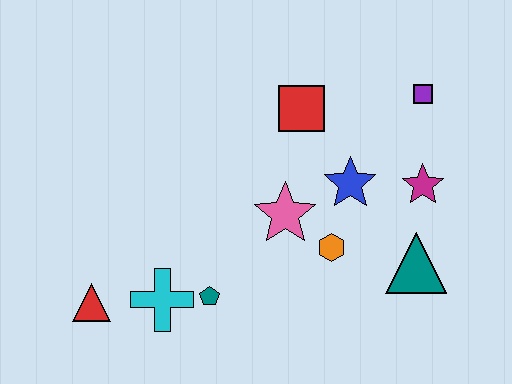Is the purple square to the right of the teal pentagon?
Yes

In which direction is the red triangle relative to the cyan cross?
The red triangle is to the left of the cyan cross.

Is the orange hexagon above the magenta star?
No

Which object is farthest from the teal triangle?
The red triangle is farthest from the teal triangle.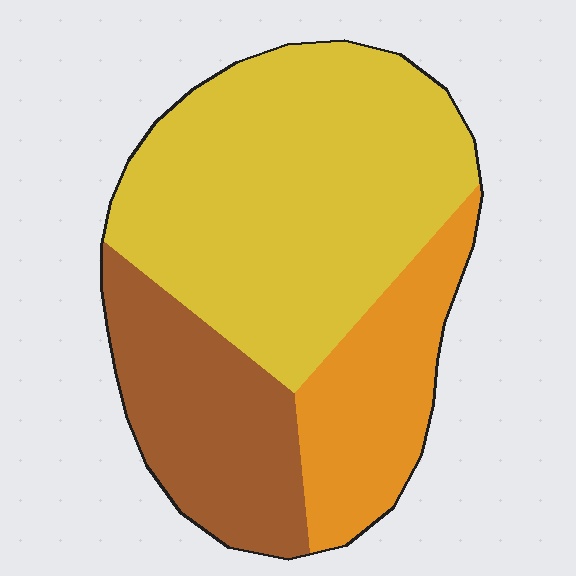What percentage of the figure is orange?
Orange covers 21% of the figure.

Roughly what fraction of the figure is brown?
Brown takes up about one quarter (1/4) of the figure.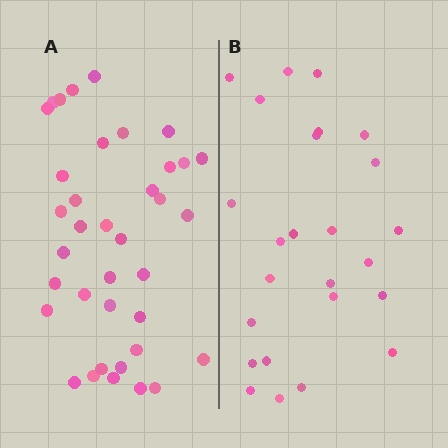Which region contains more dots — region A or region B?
Region A (the left region) has more dots.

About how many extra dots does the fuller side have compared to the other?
Region A has roughly 12 or so more dots than region B.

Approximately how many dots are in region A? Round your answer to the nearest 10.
About 40 dots. (The exact count is 37, which rounds to 40.)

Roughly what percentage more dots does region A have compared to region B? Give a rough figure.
About 50% more.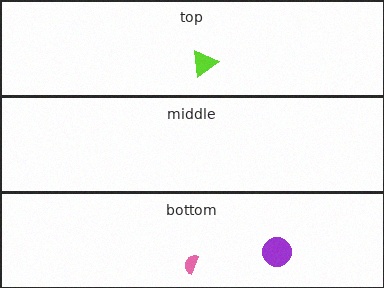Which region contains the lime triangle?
The top region.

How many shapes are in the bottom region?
2.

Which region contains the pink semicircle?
The bottom region.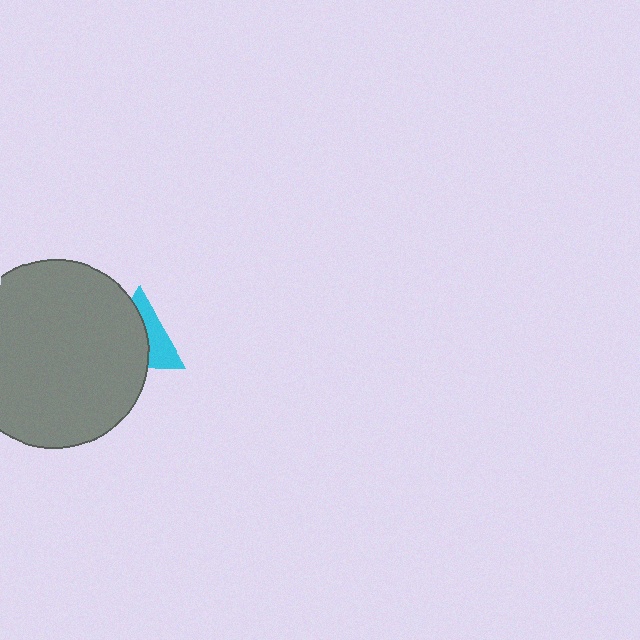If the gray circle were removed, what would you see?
You would see the complete cyan triangle.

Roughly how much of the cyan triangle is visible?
A small part of it is visible (roughly 41%).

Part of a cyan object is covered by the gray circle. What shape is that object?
It is a triangle.